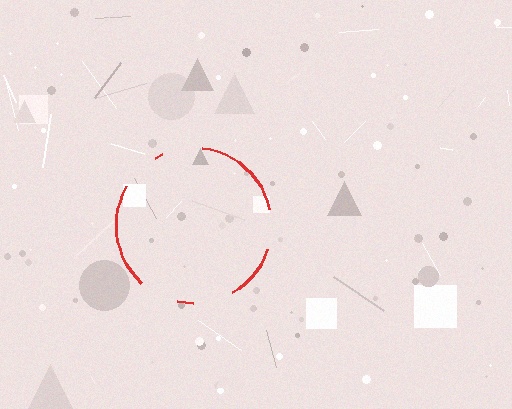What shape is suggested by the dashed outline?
The dashed outline suggests a circle.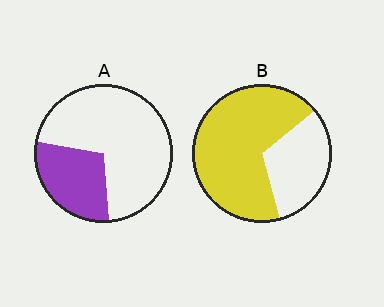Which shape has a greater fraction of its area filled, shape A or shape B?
Shape B.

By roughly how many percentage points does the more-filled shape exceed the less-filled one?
By roughly 40 percentage points (B over A).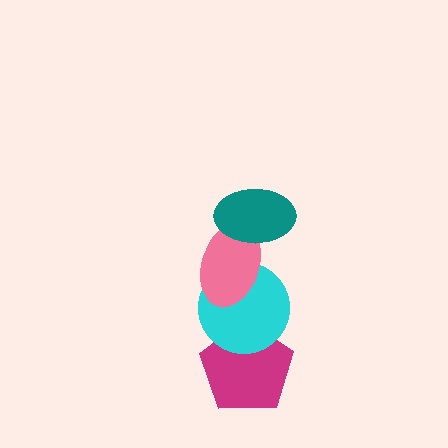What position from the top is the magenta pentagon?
The magenta pentagon is 4th from the top.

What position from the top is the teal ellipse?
The teal ellipse is 1st from the top.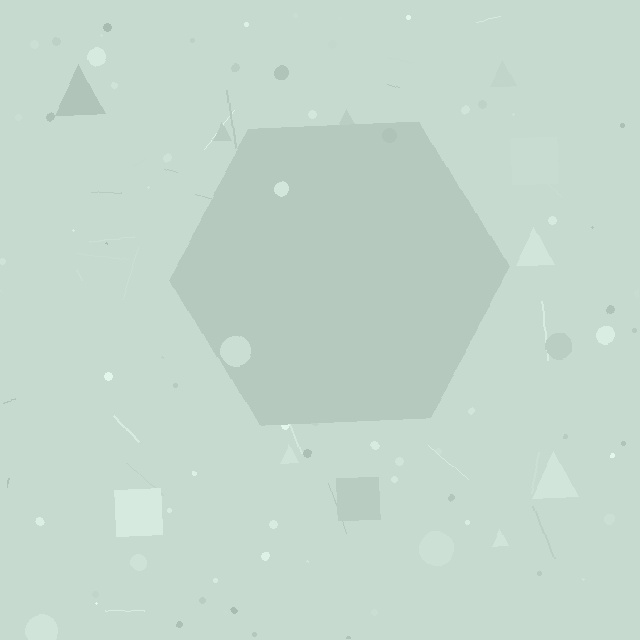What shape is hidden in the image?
A hexagon is hidden in the image.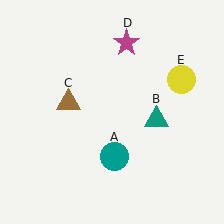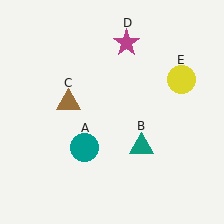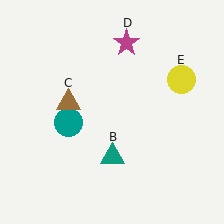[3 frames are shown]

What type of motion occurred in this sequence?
The teal circle (object A), teal triangle (object B) rotated clockwise around the center of the scene.